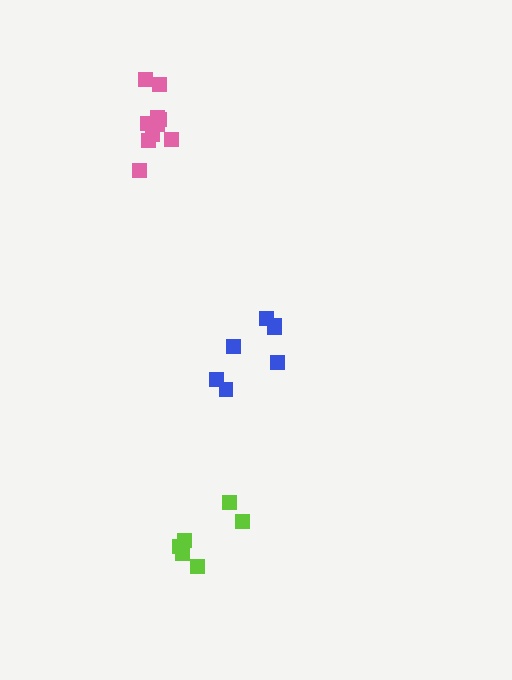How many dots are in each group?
Group 1: 7 dots, Group 2: 10 dots, Group 3: 6 dots (23 total).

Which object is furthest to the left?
The pink cluster is leftmost.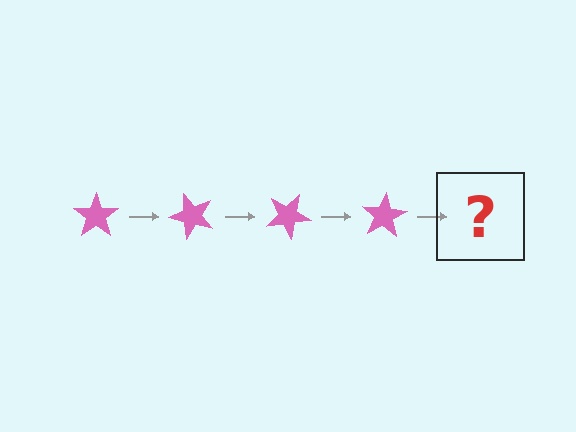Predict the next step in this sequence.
The next step is a pink star rotated 200 degrees.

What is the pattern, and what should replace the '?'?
The pattern is that the star rotates 50 degrees each step. The '?' should be a pink star rotated 200 degrees.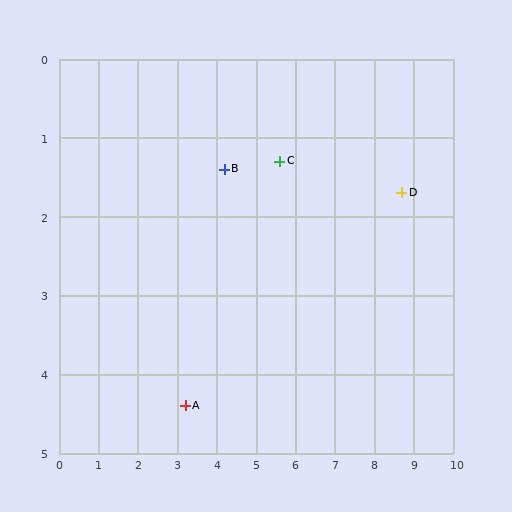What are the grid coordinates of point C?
Point C is at approximately (5.6, 1.3).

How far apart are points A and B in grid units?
Points A and B are about 3.2 grid units apart.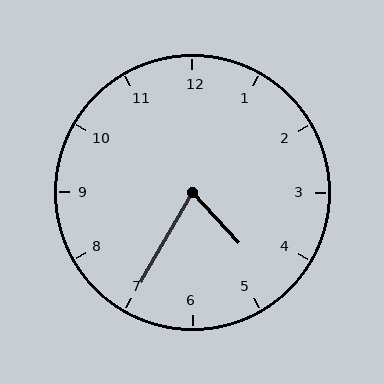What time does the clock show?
4:35.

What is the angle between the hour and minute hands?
Approximately 72 degrees.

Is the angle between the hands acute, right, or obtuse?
It is acute.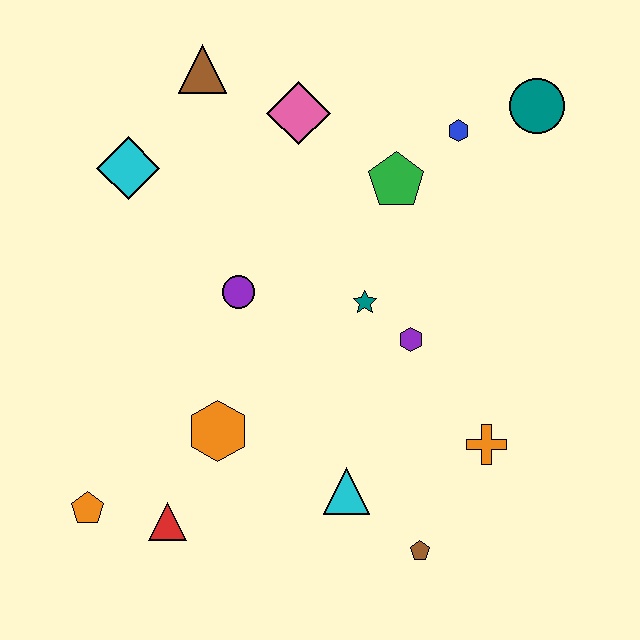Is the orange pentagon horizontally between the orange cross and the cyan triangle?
No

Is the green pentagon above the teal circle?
No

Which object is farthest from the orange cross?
The brown triangle is farthest from the orange cross.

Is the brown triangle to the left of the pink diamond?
Yes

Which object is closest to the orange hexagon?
The red triangle is closest to the orange hexagon.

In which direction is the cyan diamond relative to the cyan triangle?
The cyan diamond is above the cyan triangle.